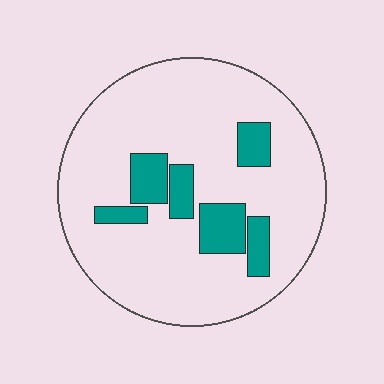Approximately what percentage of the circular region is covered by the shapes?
Approximately 15%.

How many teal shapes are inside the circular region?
6.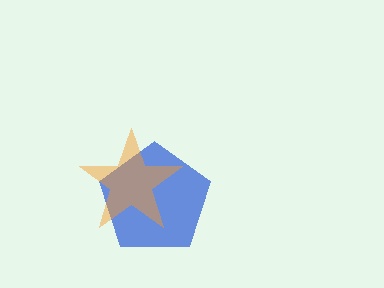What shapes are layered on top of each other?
The layered shapes are: a blue pentagon, an orange star.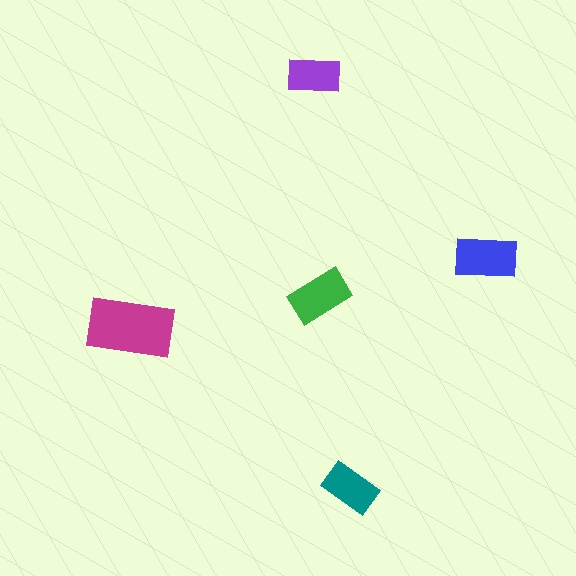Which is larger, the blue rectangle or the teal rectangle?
The blue one.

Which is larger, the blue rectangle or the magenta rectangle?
The magenta one.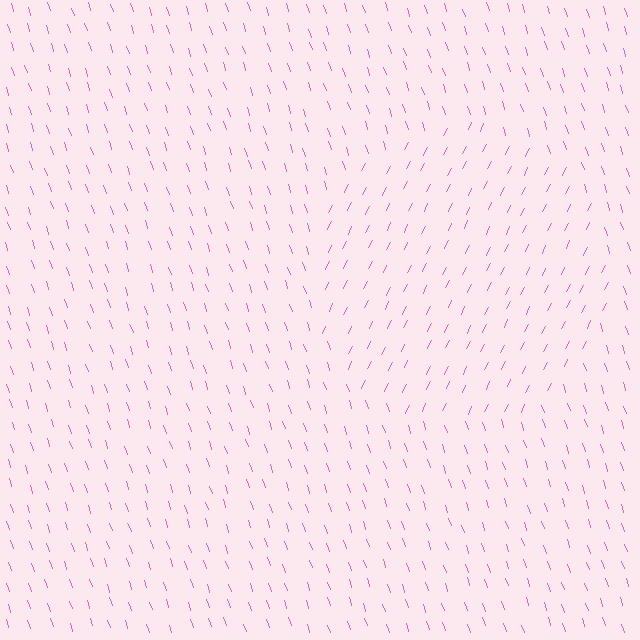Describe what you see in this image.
The image is filled with small pink line segments. A circle region in the image has lines oriented differently from the surrounding lines, creating a visible texture boundary.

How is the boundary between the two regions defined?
The boundary is defined purely by a change in line orientation (approximately 45 degrees difference). All lines are the same color and thickness.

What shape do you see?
I see a circle.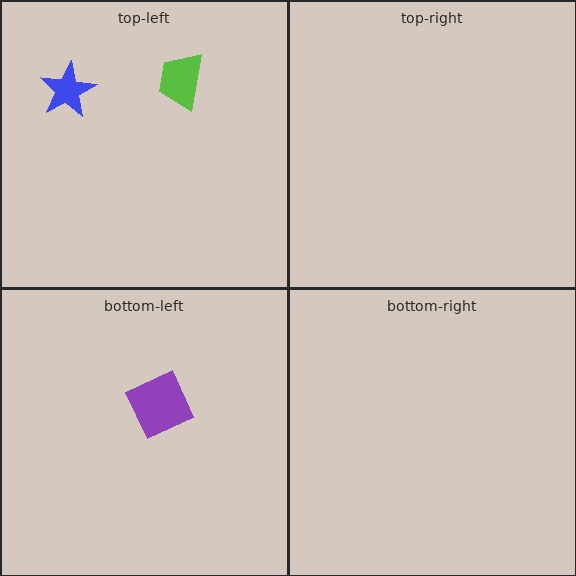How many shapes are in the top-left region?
2.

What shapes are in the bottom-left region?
The purple diamond.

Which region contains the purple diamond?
The bottom-left region.